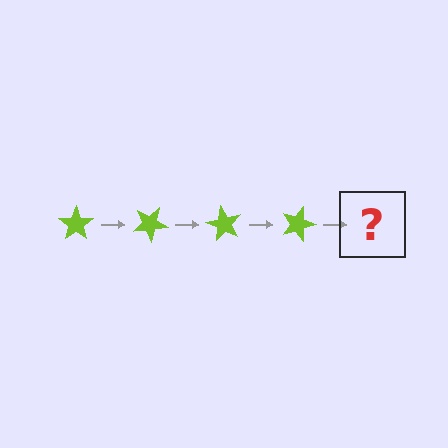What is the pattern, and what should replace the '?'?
The pattern is that the star rotates 30 degrees each step. The '?' should be a lime star rotated 120 degrees.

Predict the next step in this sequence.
The next step is a lime star rotated 120 degrees.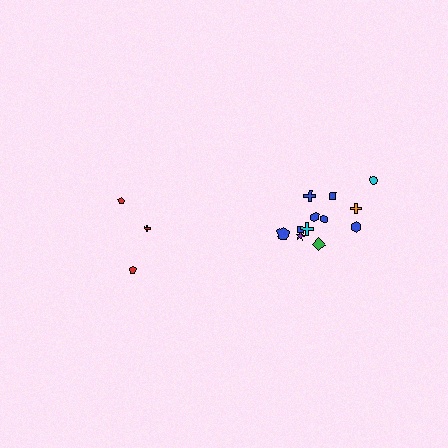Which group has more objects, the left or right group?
The right group.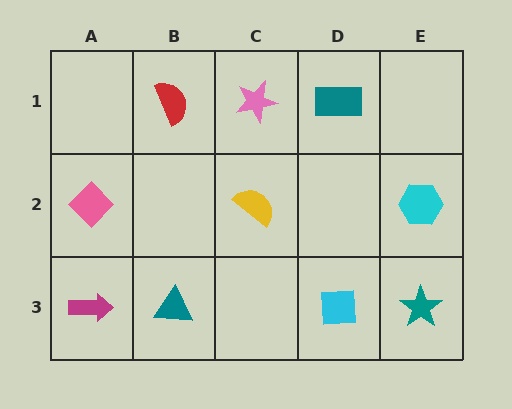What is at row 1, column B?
A red semicircle.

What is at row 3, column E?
A teal star.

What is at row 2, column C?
A yellow semicircle.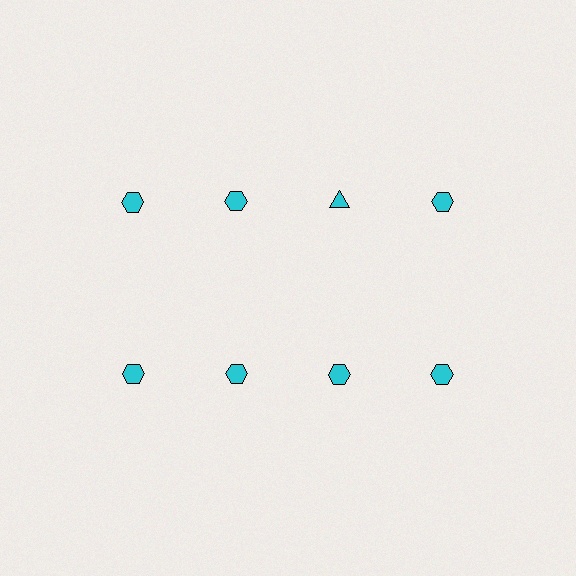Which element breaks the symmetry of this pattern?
The cyan triangle in the top row, center column breaks the symmetry. All other shapes are cyan hexagons.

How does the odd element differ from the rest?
It has a different shape: triangle instead of hexagon.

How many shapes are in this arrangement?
There are 8 shapes arranged in a grid pattern.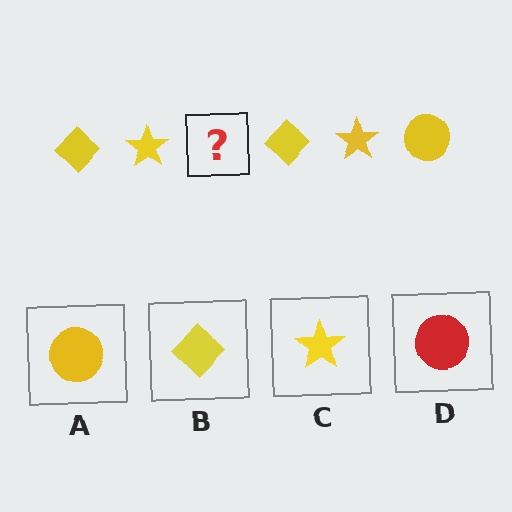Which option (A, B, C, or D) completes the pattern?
A.